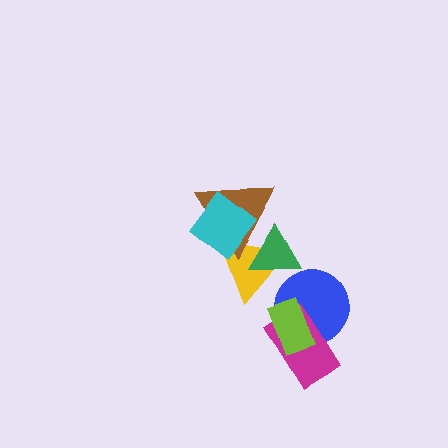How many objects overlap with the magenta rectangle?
2 objects overlap with the magenta rectangle.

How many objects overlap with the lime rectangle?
2 objects overlap with the lime rectangle.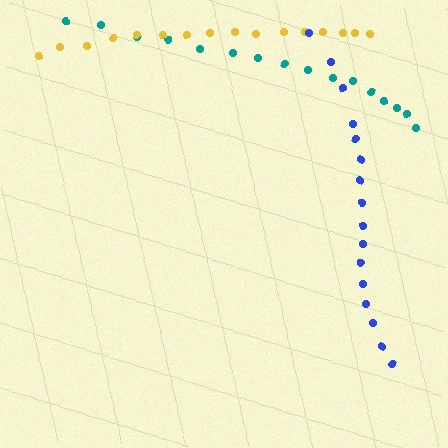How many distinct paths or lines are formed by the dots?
There are 3 distinct paths.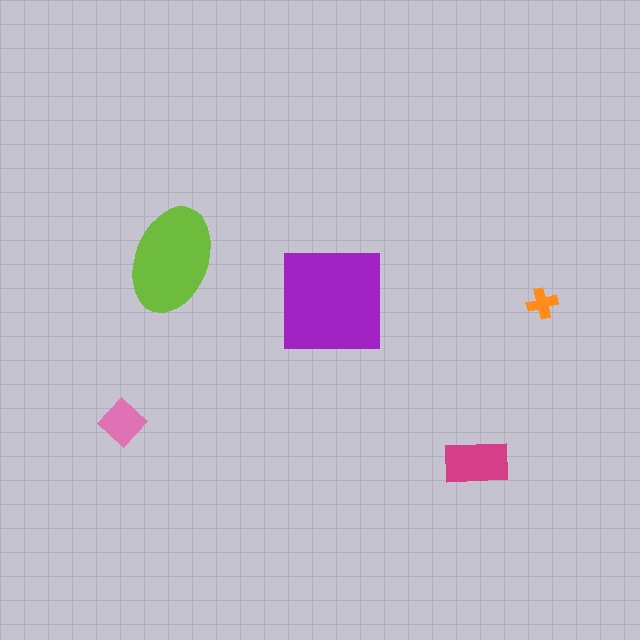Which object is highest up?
The lime ellipse is topmost.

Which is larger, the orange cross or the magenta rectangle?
The magenta rectangle.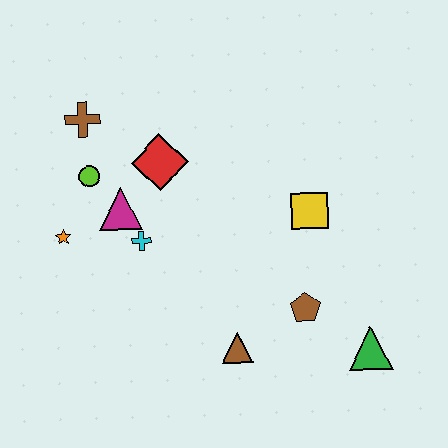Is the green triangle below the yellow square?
Yes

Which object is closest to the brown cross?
The lime circle is closest to the brown cross.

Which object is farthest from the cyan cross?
The green triangle is farthest from the cyan cross.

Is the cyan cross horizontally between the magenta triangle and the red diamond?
Yes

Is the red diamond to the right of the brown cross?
Yes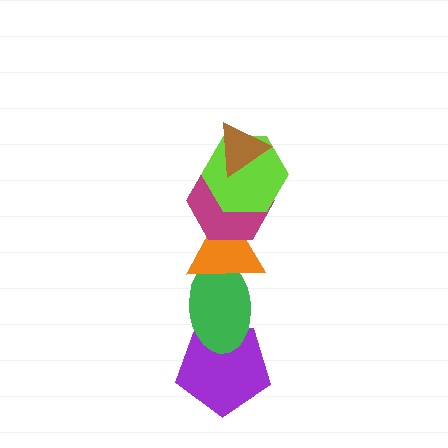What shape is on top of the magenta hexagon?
The lime hexagon is on top of the magenta hexagon.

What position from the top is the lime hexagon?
The lime hexagon is 2nd from the top.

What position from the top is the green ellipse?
The green ellipse is 5th from the top.